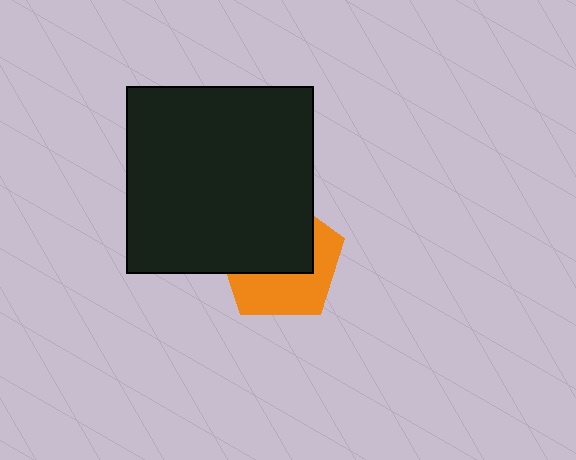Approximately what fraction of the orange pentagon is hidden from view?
Roughly 53% of the orange pentagon is hidden behind the black square.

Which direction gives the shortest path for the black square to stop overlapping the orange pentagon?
Moving up gives the shortest separation.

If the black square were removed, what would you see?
You would see the complete orange pentagon.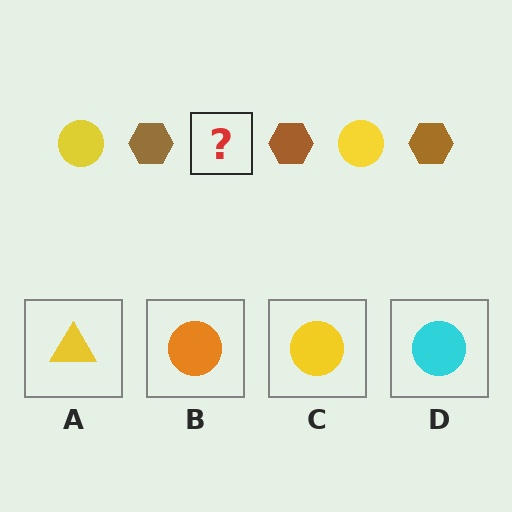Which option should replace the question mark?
Option C.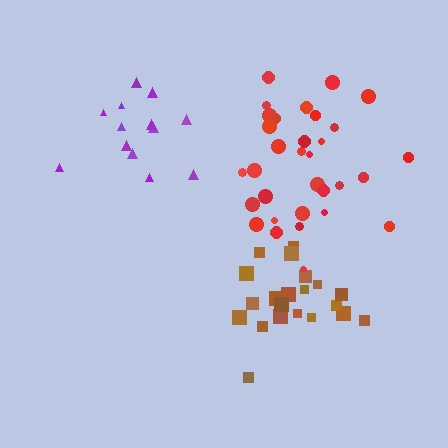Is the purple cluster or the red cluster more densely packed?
Red.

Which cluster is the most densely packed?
Brown.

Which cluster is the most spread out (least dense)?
Purple.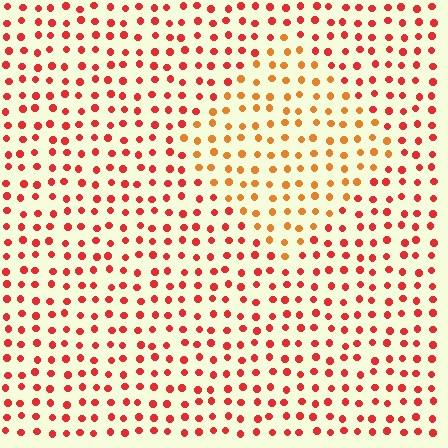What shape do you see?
I see a diamond.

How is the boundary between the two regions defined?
The boundary is defined purely by a slight shift in hue (about 30 degrees). Spacing, size, and orientation are identical on both sides.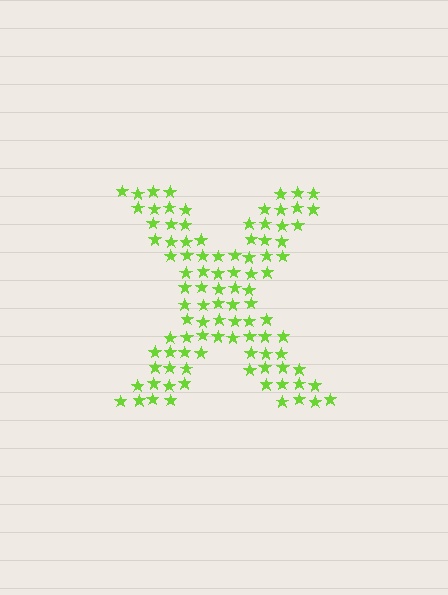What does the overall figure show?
The overall figure shows the letter X.